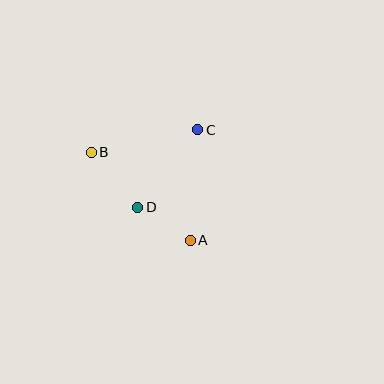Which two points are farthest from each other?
Points A and B are farthest from each other.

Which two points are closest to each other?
Points A and D are closest to each other.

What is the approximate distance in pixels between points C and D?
The distance between C and D is approximately 98 pixels.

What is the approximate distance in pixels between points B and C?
The distance between B and C is approximately 109 pixels.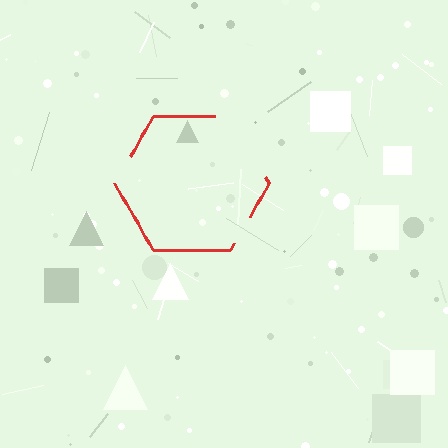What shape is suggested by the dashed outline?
The dashed outline suggests a hexagon.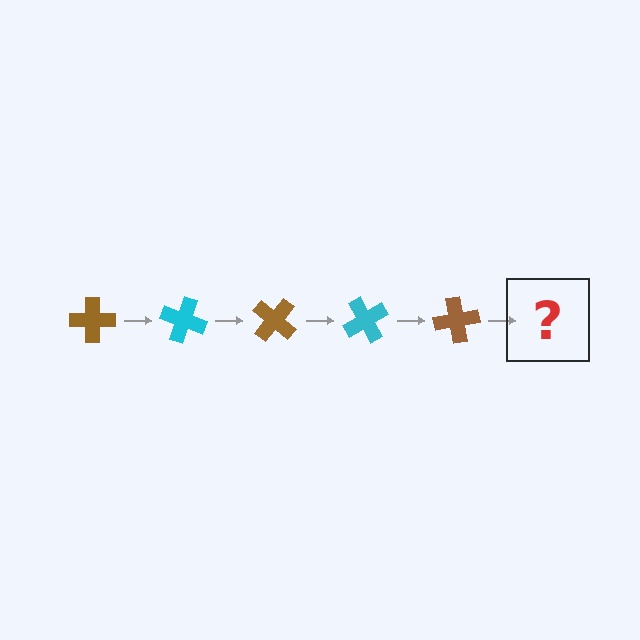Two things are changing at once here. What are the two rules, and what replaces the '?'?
The two rules are that it rotates 20 degrees each step and the color cycles through brown and cyan. The '?' should be a cyan cross, rotated 100 degrees from the start.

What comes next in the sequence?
The next element should be a cyan cross, rotated 100 degrees from the start.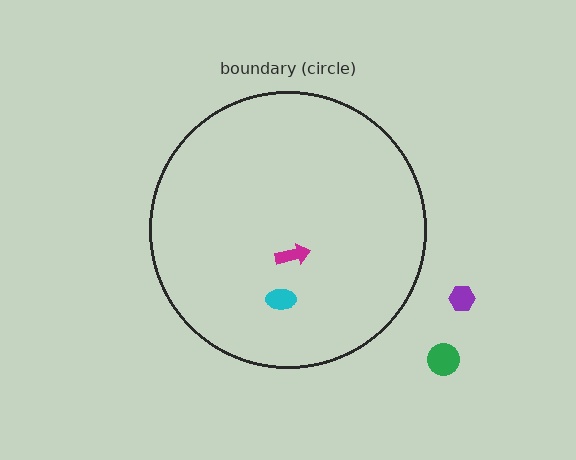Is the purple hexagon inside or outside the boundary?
Outside.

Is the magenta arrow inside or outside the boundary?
Inside.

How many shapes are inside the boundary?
2 inside, 2 outside.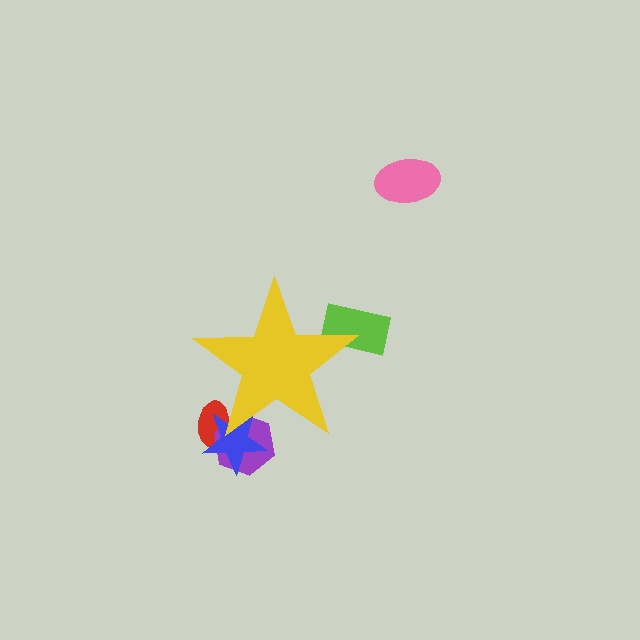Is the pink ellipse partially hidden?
No, the pink ellipse is fully visible.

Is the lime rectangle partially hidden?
Yes, the lime rectangle is partially hidden behind the yellow star.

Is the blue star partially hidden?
Yes, the blue star is partially hidden behind the yellow star.